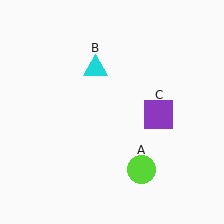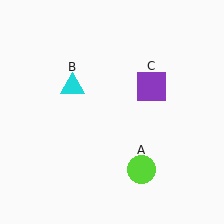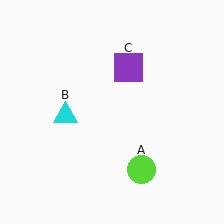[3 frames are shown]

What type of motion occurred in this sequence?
The cyan triangle (object B), purple square (object C) rotated counterclockwise around the center of the scene.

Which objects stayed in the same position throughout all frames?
Lime circle (object A) remained stationary.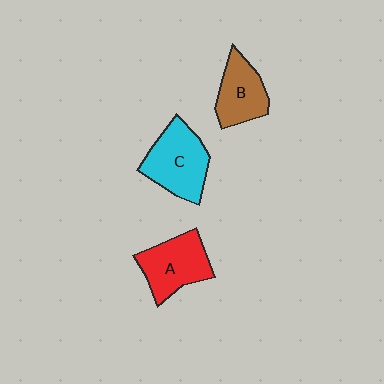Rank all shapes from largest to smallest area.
From largest to smallest: C (cyan), A (red), B (brown).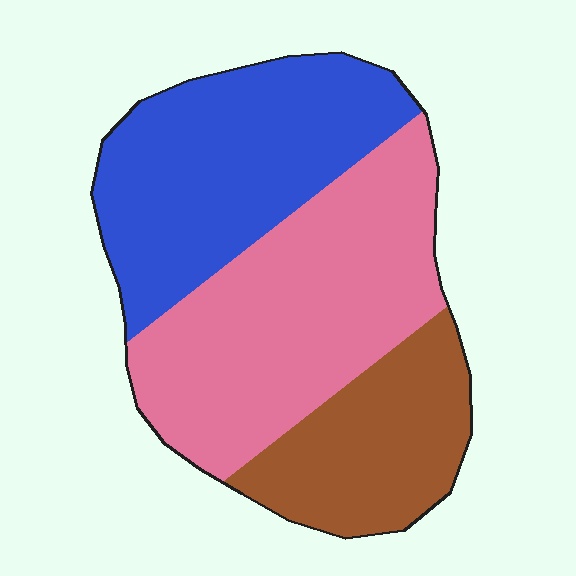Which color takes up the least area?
Brown, at roughly 20%.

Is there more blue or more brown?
Blue.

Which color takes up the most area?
Pink, at roughly 40%.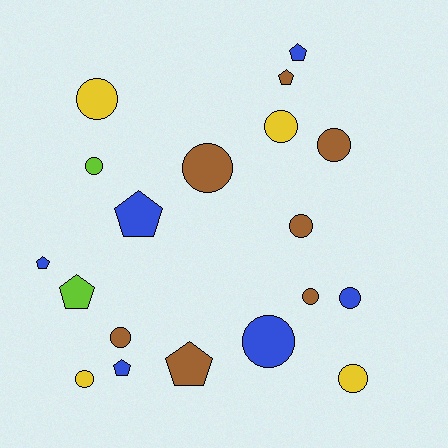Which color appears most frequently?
Brown, with 7 objects.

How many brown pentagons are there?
There are 2 brown pentagons.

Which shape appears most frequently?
Circle, with 12 objects.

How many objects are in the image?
There are 19 objects.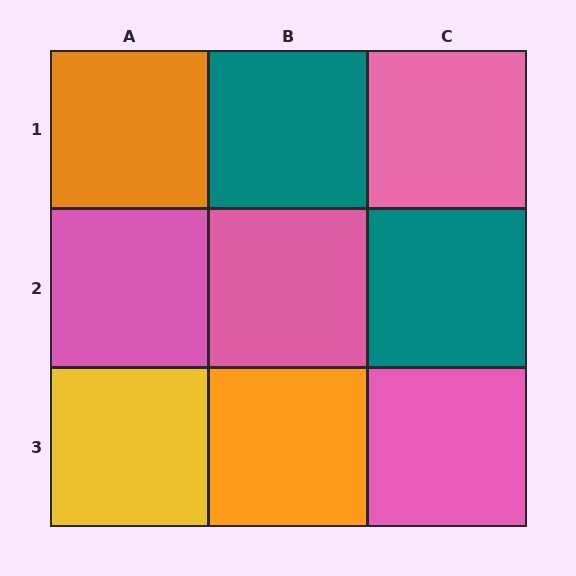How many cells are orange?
2 cells are orange.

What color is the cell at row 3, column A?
Yellow.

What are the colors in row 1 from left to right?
Orange, teal, pink.